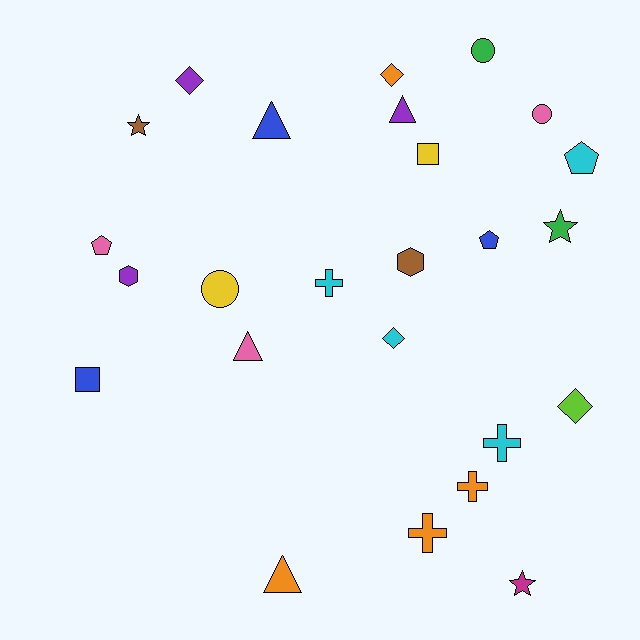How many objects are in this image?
There are 25 objects.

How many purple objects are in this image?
There are 3 purple objects.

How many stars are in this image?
There are 3 stars.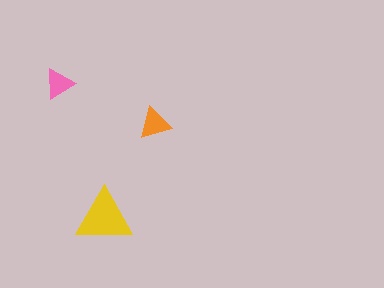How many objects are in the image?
There are 3 objects in the image.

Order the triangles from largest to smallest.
the yellow one, the orange one, the pink one.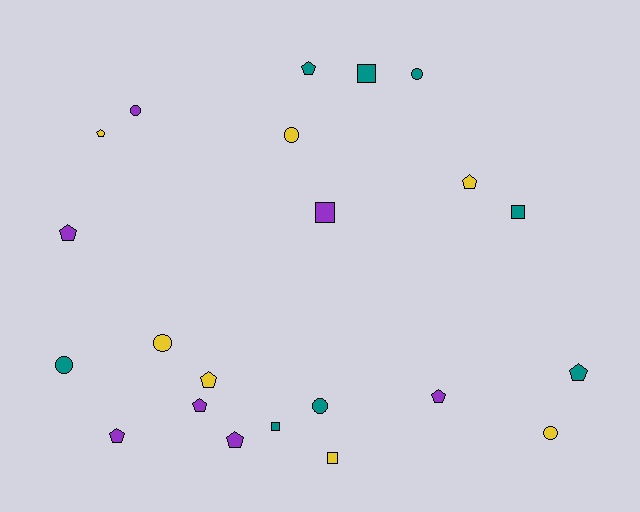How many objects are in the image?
There are 22 objects.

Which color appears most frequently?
Teal, with 8 objects.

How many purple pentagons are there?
There are 5 purple pentagons.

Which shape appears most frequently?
Pentagon, with 10 objects.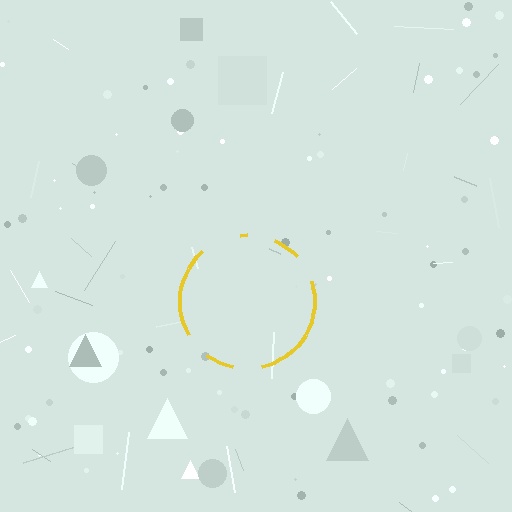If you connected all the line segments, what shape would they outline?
They would outline a circle.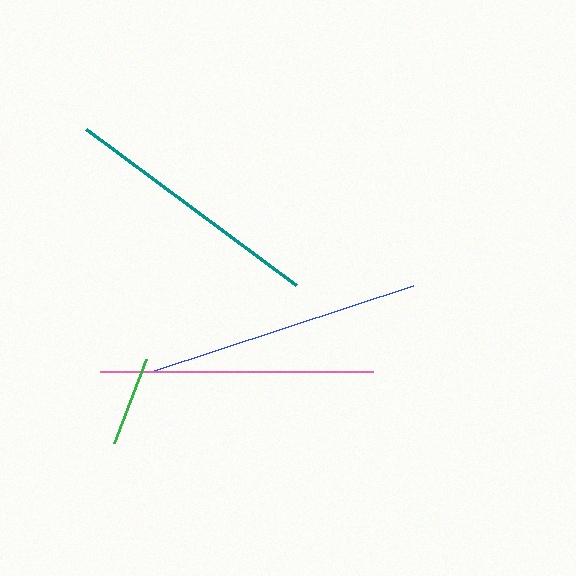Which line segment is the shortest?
The green line is the shortest at approximately 89 pixels.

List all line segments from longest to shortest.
From longest to shortest: pink, blue, teal, green.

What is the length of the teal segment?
The teal segment is approximately 261 pixels long.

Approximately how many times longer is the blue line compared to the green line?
The blue line is approximately 3.0 times the length of the green line.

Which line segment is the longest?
The pink line is the longest at approximately 273 pixels.